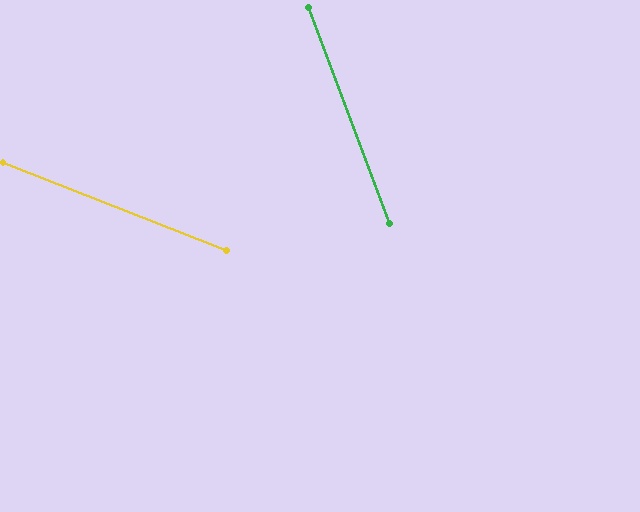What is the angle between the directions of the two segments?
Approximately 48 degrees.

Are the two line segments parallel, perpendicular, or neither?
Neither parallel nor perpendicular — they differ by about 48°.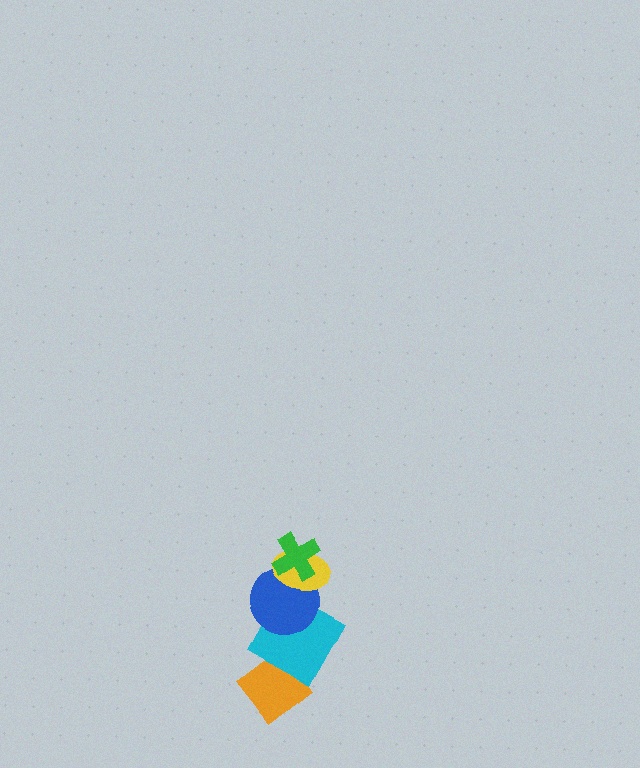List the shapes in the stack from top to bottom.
From top to bottom: the green cross, the yellow ellipse, the blue circle, the cyan square, the orange diamond.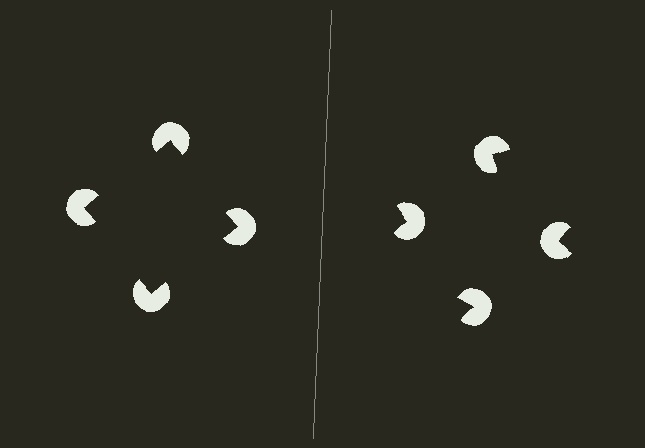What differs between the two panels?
The pac-man discs are positioned identically on both sides; only the wedge orientations differ. On the left they align to a square; on the right they are misaligned.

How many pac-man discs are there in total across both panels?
8 — 4 on each side.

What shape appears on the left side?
An illusory square.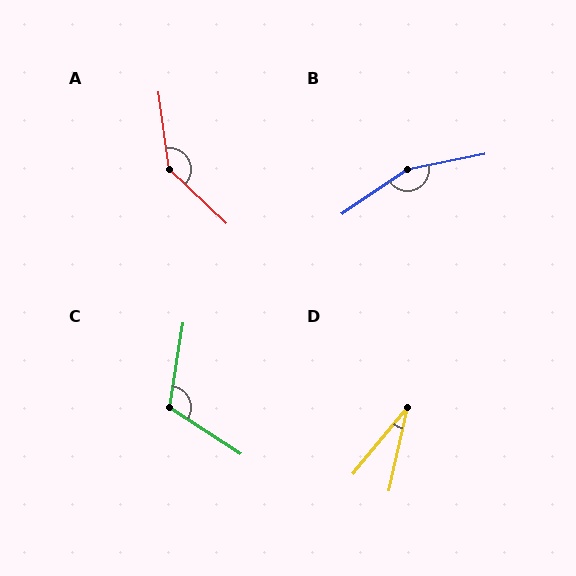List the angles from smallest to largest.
D (27°), C (114°), A (141°), B (157°).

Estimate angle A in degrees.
Approximately 141 degrees.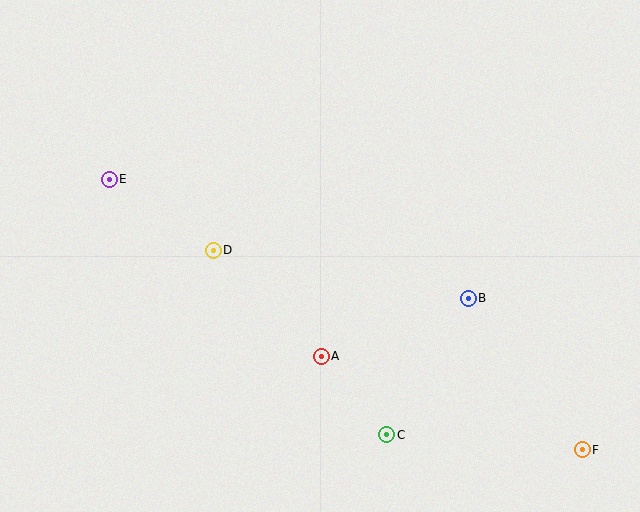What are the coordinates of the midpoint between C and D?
The midpoint between C and D is at (300, 343).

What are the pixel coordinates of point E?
Point E is at (109, 179).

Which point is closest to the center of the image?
Point A at (321, 356) is closest to the center.